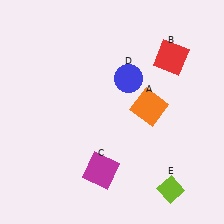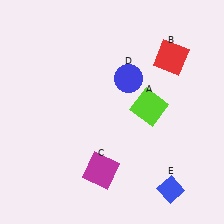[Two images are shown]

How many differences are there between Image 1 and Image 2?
There are 2 differences between the two images.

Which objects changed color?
A changed from orange to lime. E changed from lime to blue.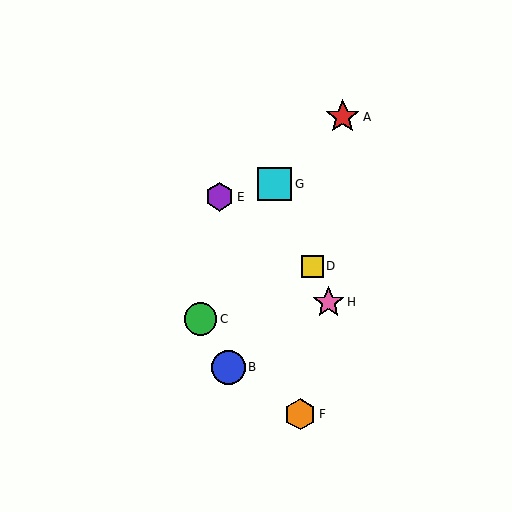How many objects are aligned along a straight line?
3 objects (D, G, H) are aligned along a straight line.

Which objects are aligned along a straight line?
Objects D, G, H are aligned along a straight line.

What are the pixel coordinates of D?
Object D is at (312, 266).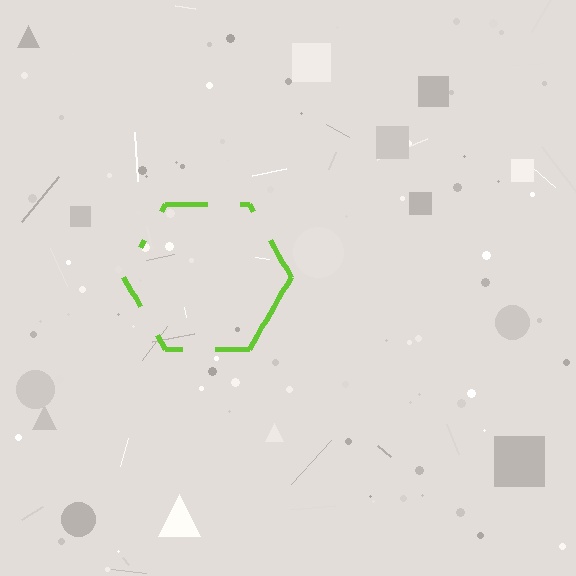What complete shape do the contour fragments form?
The contour fragments form a hexagon.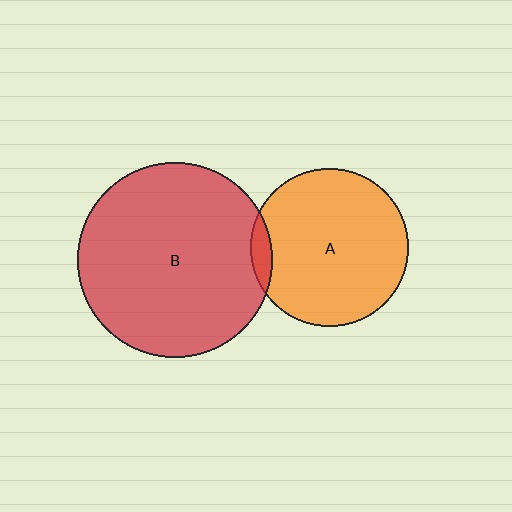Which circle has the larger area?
Circle B (red).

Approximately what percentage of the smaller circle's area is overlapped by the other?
Approximately 5%.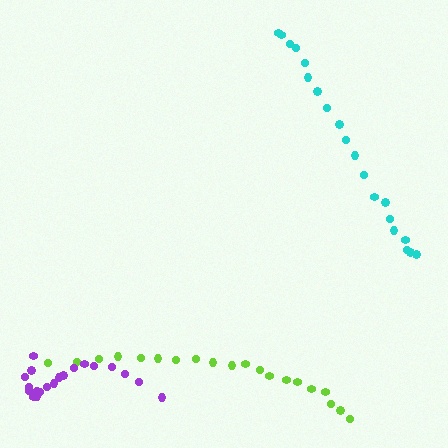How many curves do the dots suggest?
There are 3 distinct paths.